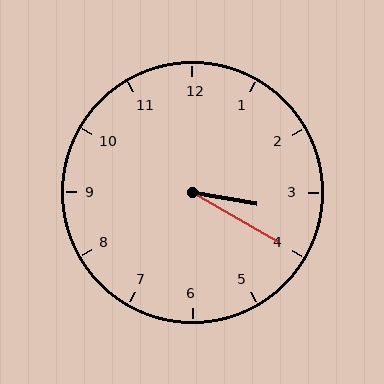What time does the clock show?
3:20.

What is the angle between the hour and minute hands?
Approximately 20 degrees.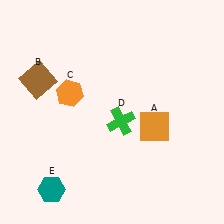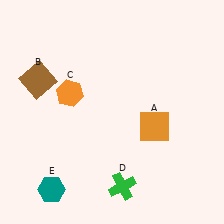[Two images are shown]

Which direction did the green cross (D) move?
The green cross (D) moved down.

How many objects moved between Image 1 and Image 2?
1 object moved between the two images.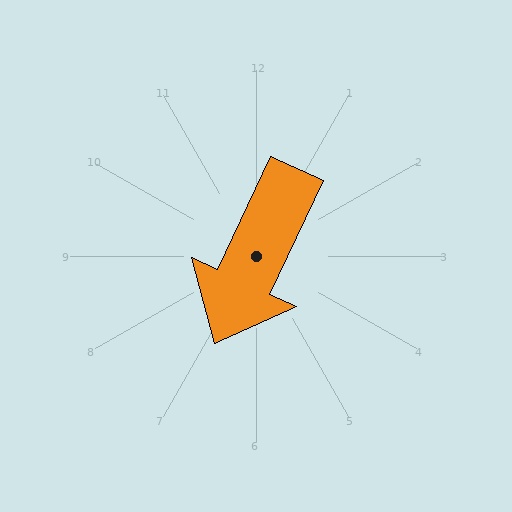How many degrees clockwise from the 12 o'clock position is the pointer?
Approximately 205 degrees.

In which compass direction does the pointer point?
Southwest.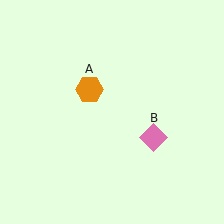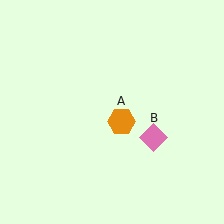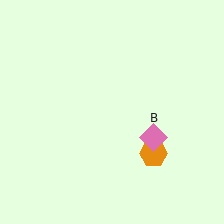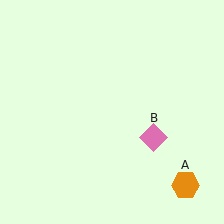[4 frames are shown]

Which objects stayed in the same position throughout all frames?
Pink diamond (object B) remained stationary.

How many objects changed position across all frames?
1 object changed position: orange hexagon (object A).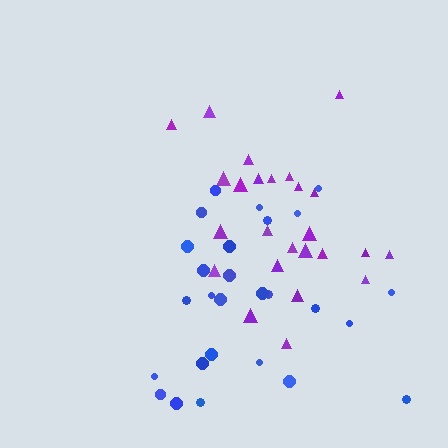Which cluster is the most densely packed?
Purple.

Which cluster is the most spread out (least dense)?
Blue.